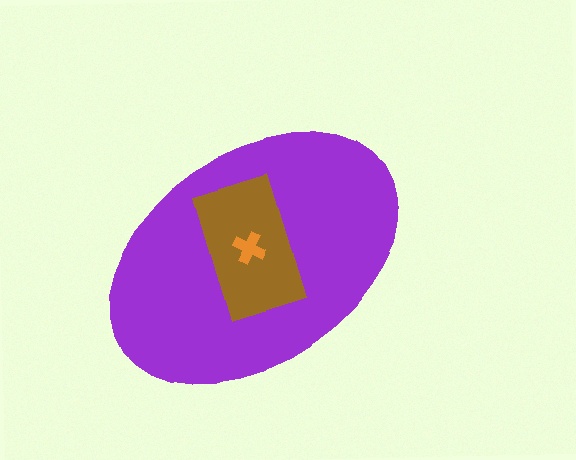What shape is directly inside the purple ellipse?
The brown rectangle.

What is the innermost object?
The orange cross.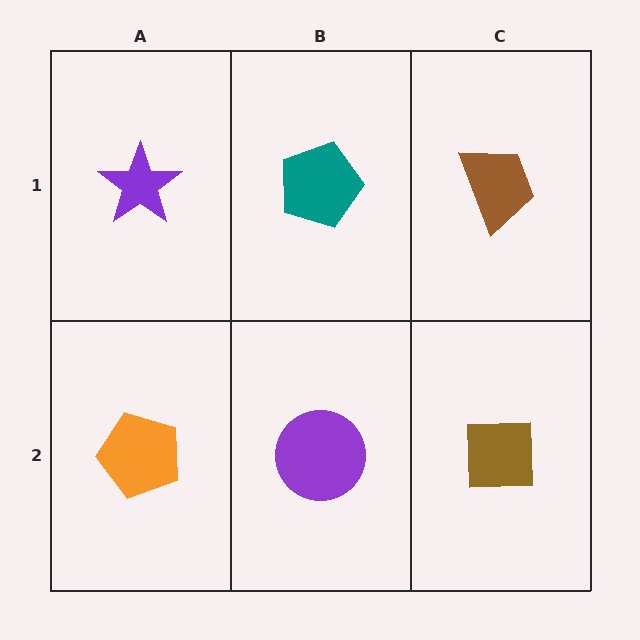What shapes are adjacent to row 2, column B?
A teal pentagon (row 1, column B), an orange pentagon (row 2, column A), a brown square (row 2, column C).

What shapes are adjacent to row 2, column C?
A brown trapezoid (row 1, column C), a purple circle (row 2, column B).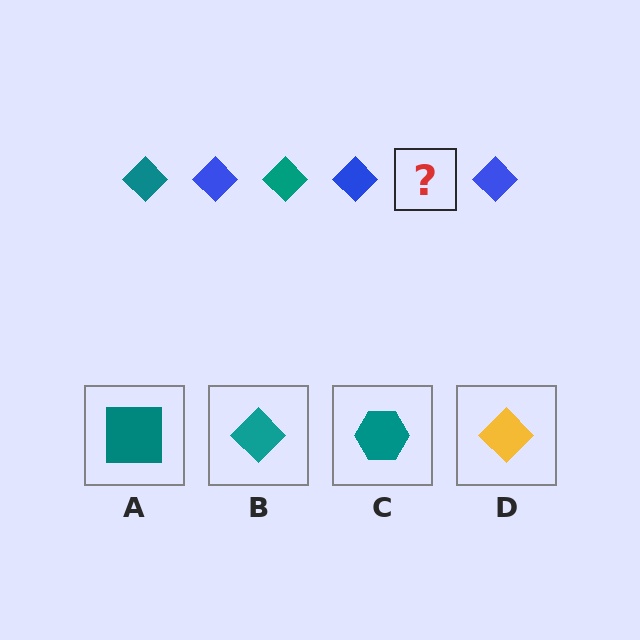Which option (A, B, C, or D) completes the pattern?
B.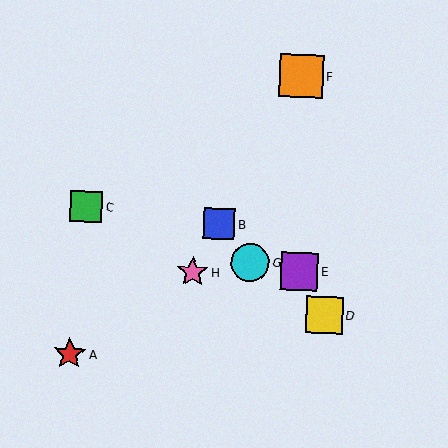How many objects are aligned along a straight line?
3 objects (B, F, H) are aligned along a straight line.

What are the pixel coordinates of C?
Object C is at (86, 207).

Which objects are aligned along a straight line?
Objects B, F, H are aligned along a straight line.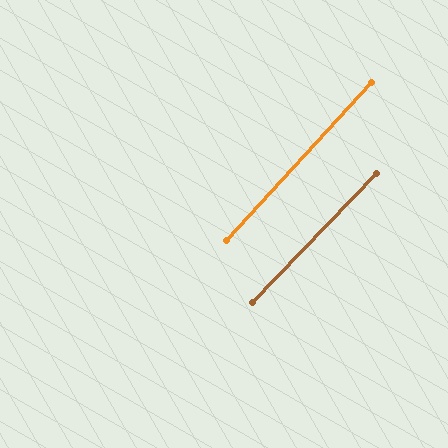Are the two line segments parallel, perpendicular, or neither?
Parallel — their directions differ by only 1.3°.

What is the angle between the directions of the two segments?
Approximately 1 degree.